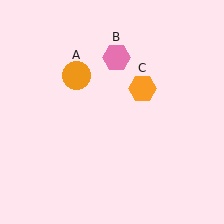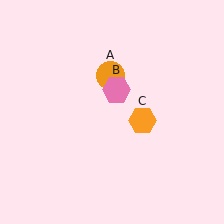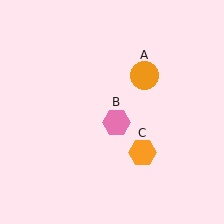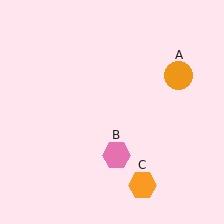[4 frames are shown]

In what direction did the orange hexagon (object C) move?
The orange hexagon (object C) moved down.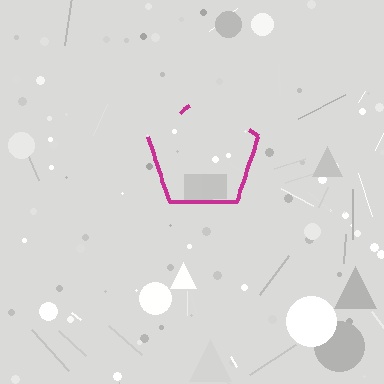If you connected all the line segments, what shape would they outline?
They would outline a pentagon.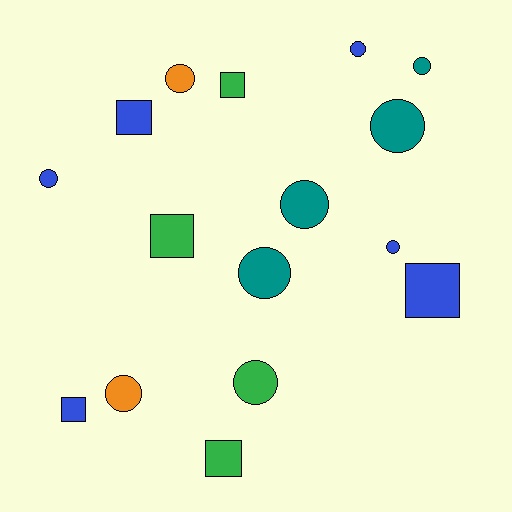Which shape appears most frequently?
Circle, with 10 objects.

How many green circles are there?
There is 1 green circle.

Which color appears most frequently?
Blue, with 6 objects.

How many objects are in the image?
There are 16 objects.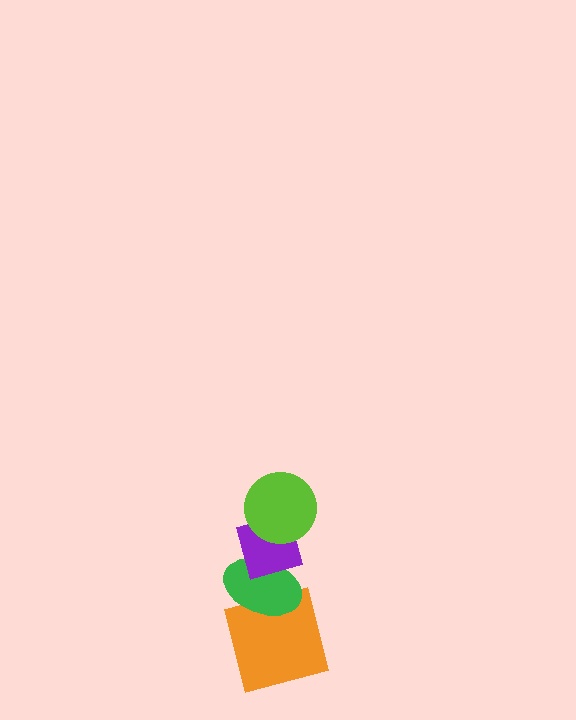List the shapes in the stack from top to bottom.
From top to bottom: the lime circle, the purple diamond, the green ellipse, the orange square.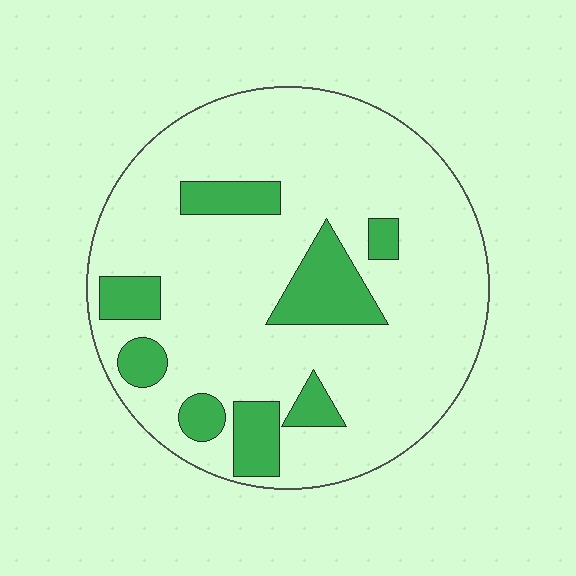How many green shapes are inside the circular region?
8.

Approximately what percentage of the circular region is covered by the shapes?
Approximately 20%.